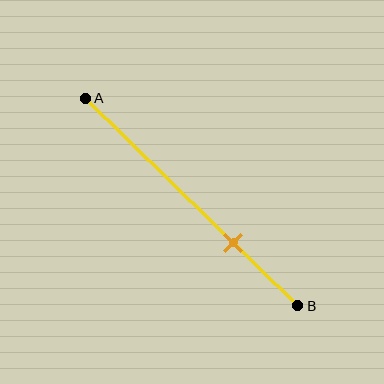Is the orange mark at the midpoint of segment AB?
No, the mark is at about 70% from A, not at the 50% midpoint.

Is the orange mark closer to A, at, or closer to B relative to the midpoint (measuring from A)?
The orange mark is closer to point B than the midpoint of segment AB.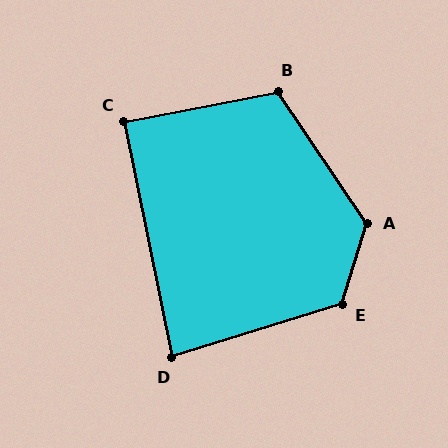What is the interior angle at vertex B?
Approximately 113 degrees (obtuse).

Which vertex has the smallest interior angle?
D, at approximately 84 degrees.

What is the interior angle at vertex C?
Approximately 90 degrees (approximately right).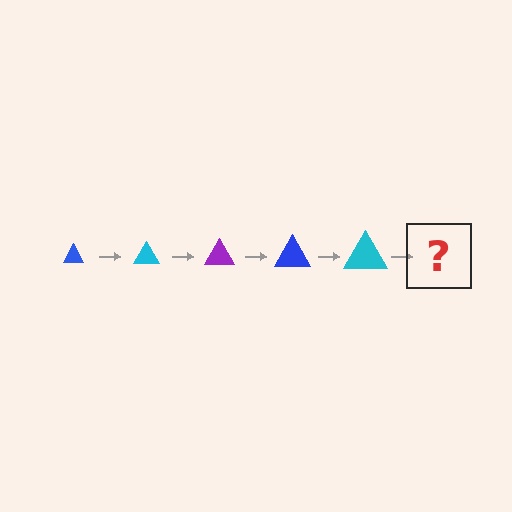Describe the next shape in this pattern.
It should be a purple triangle, larger than the previous one.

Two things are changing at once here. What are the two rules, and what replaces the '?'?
The two rules are that the triangle grows larger each step and the color cycles through blue, cyan, and purple. The '?' should be a purple triangle, larger than the previous one.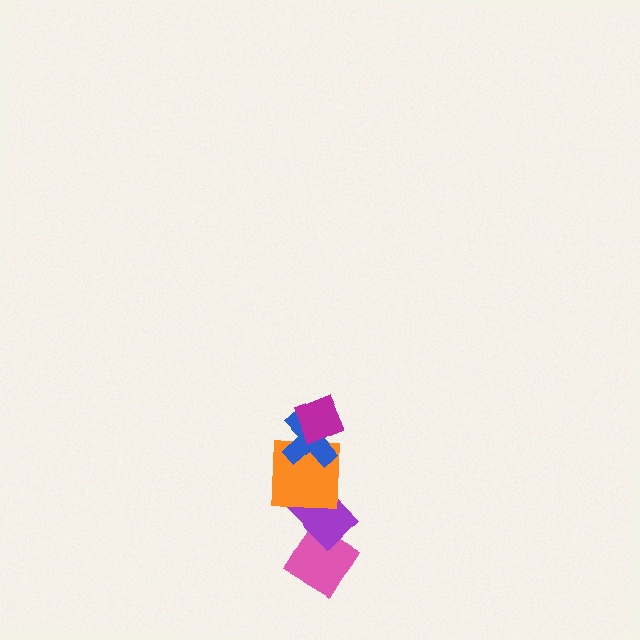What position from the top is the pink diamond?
The pink diamond is 5th from the top.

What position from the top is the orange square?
The orange square is 3rd from the top.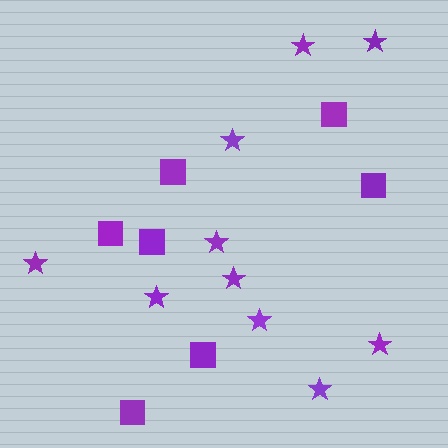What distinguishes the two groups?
There are 2 groups: one group of squares (7) and one group of stars (10).